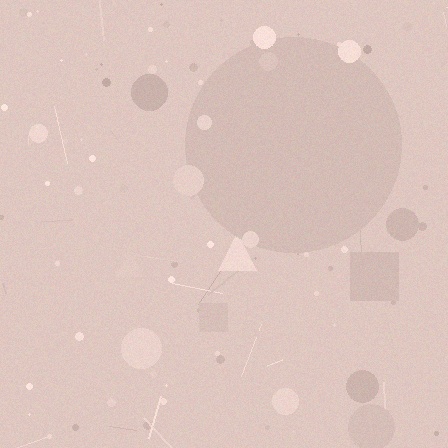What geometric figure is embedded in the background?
A circle is embedded in the background.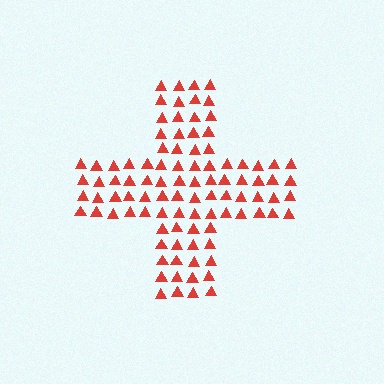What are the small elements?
The small elements are triangles.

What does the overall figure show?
The overall figure shows a cross.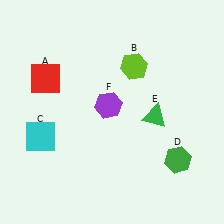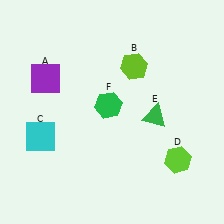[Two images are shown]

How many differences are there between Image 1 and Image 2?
There are 3 differences between the two images.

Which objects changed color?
A changed from red to purple. D changed from green to lime. F changed from purple to green.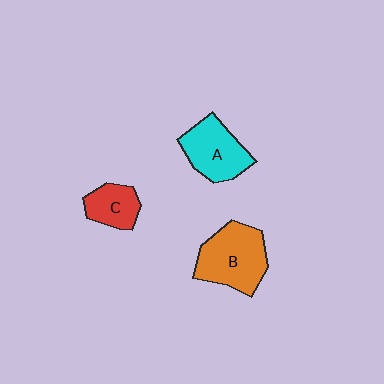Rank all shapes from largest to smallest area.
From largest to smallest: B (orange), A (cyan), C (red).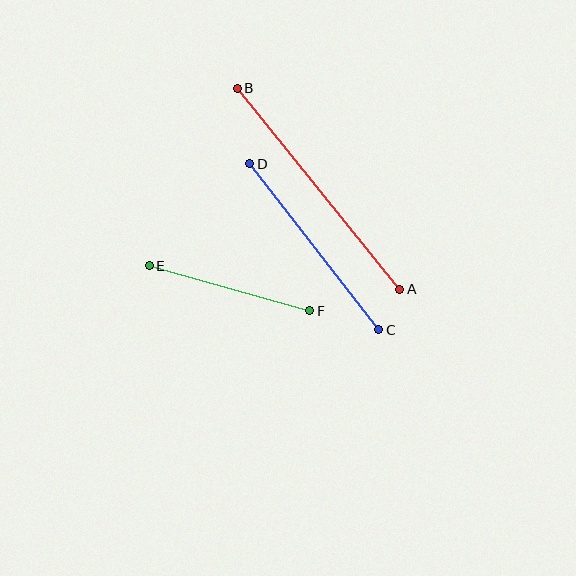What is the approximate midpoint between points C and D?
The midpoint is at approximately (314, 247) pixels.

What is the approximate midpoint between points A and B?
The midpoint is at approximately (318, 189) pixels.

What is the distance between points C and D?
The distance is approximately 210 pixels.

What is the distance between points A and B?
The distance is approximately 259 pixels.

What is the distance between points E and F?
The distance is approximately 167 pixels.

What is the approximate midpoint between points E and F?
The midpoint is at approximately (229, 288) pixels.